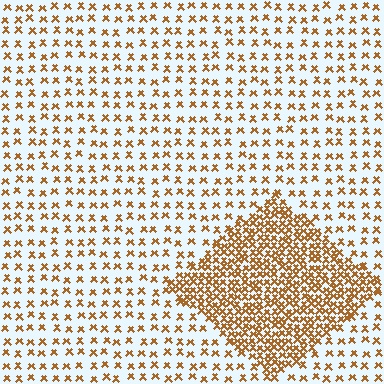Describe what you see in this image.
The image contains small brown elements arranged at two different densities. A diamond-shaped region is visible where the elements are more densely packed than the surrounding area.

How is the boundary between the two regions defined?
The boundary is defined by a change in element density (approximately 2.9x ratio). All elements are the same color, size, and shape.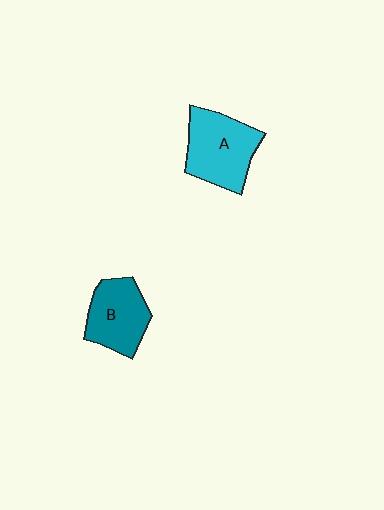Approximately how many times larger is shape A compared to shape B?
Approximately 1.2 times.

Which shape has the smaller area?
Shape B (teal).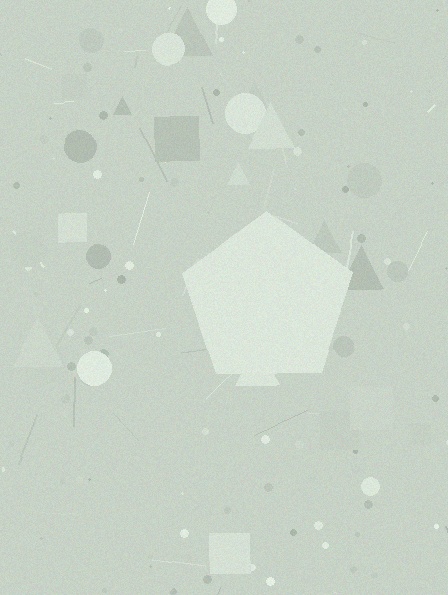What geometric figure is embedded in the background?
A pentagon is embedded in the background.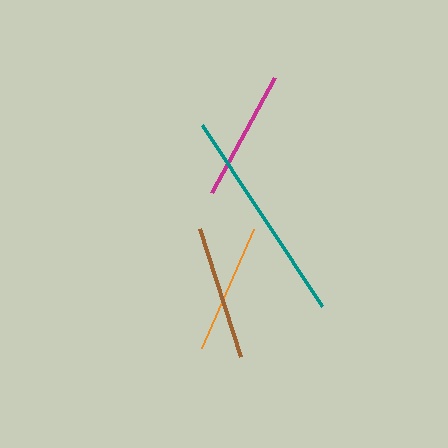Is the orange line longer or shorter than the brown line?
The brown line is longer than the orange line.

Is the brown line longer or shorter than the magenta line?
The brown line is longer than the magenta line.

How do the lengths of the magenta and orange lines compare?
The magenta and orange lines are approximately the same length.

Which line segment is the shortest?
The orange line is the shortest at approximately 130 pixels.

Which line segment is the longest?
The teal line is the longest at approximately 216 pixels.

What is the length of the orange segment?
The orange segment is approximately 130 pixels long.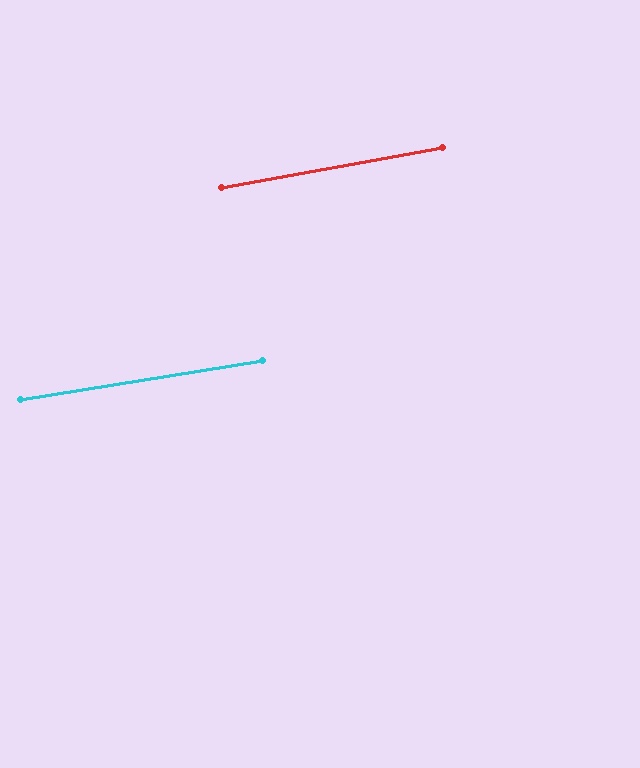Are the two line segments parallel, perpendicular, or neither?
Parallel — their directions differ by only 1.0°.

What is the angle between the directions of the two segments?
Approximately 1 degree.